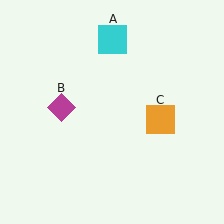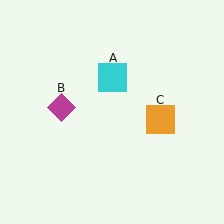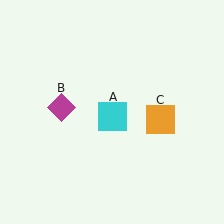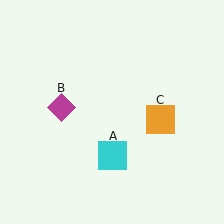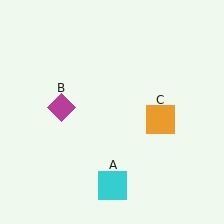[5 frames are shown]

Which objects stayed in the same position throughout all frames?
Magenta diamond (object B) and orange square (object C) remained stationary.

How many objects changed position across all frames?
1 object changed position: cyan square (object A).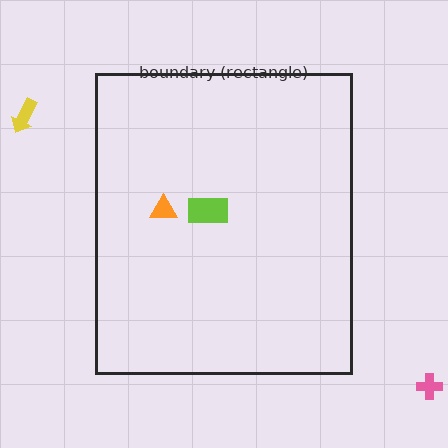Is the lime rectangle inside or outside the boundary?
Inside.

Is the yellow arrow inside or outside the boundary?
Outside.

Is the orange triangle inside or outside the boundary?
Inside.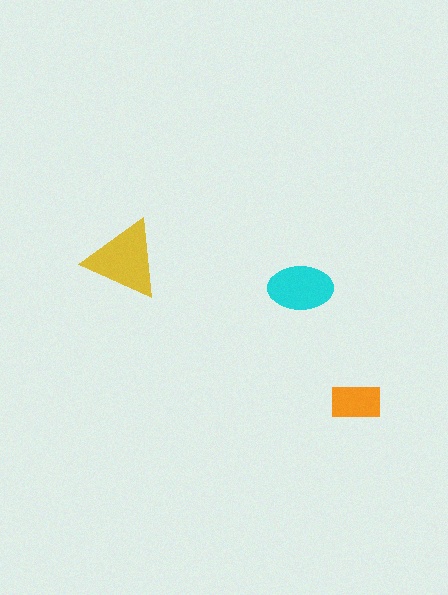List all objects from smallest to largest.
The orange rectangle, the cyan ellipse, the yellow triangle.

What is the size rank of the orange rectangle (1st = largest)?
3rd.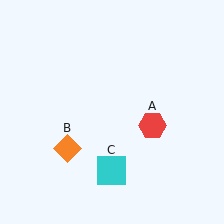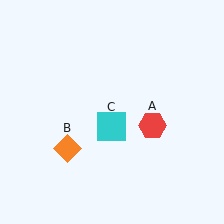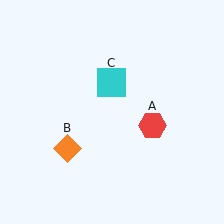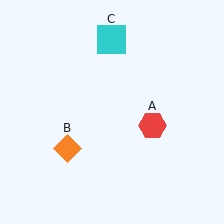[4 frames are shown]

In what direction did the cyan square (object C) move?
The cyan square (object C) moved up.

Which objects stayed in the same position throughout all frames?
Red hexagon (object A) and orange diamond (object B) remained stationary.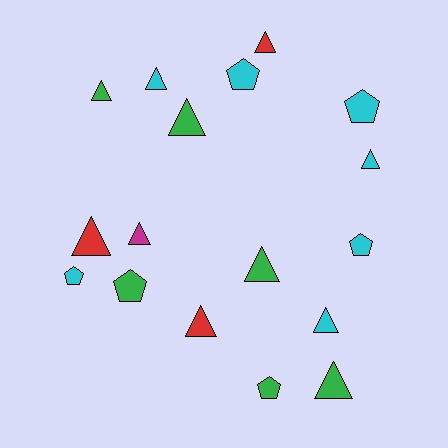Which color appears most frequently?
Cyan, with 7 objects.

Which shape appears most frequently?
Triangle, with 11 objects.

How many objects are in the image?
There are 17 objects.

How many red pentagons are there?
There are no red pentagons.